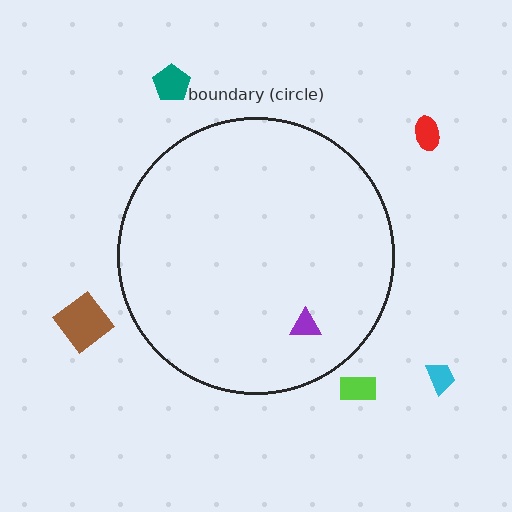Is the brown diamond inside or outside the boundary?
Outside.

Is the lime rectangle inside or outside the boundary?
Outside.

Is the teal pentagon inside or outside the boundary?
Outside.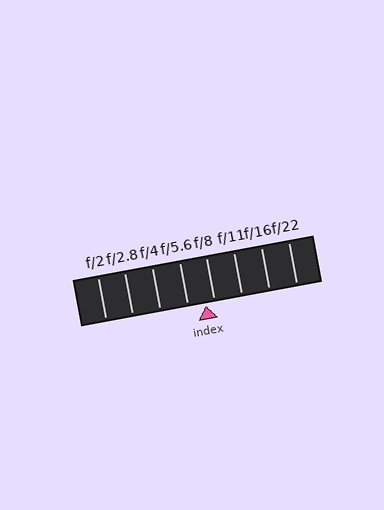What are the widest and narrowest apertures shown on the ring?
The widest aperture shown is f/2 and the narrowest is f/22.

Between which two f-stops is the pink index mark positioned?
The index mark is between f/5.6 and f/8.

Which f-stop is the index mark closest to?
The index mark is closest to f/8.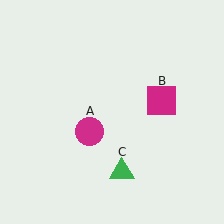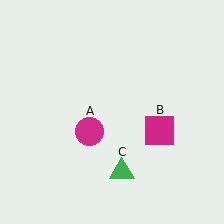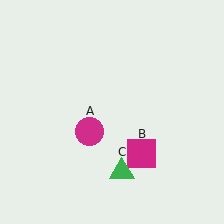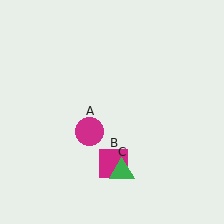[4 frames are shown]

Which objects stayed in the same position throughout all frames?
Magenta circle (object A) and green triangle (object C) remained stationary.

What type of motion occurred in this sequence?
The magenta square (object B) rotated clockwise around the center of the scene.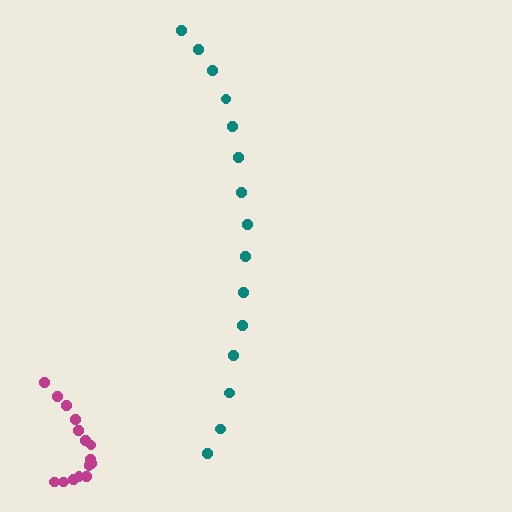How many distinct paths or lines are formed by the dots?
There are 2 distinct paths.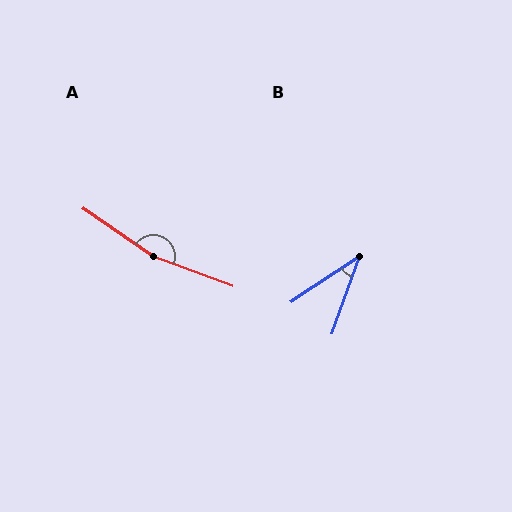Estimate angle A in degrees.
Approximately 166 degrees.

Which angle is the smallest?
B, at approximately 37 degrees.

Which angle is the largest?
A, at approximately 166 degrees.